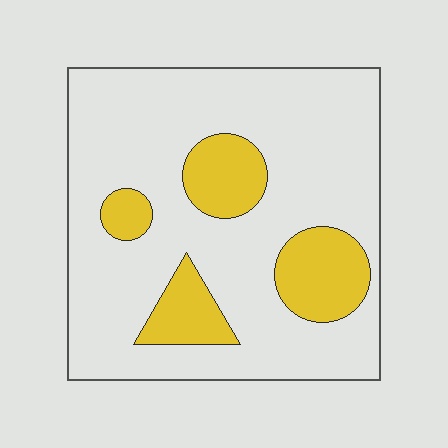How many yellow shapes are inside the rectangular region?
4.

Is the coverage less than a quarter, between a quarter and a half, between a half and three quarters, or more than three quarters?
Less than a quarter.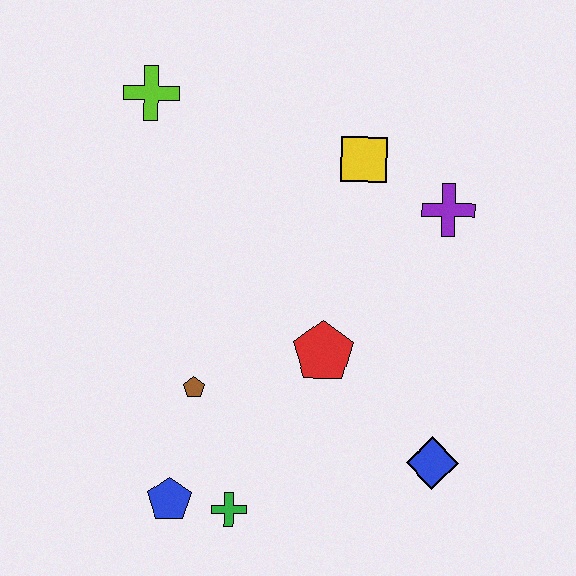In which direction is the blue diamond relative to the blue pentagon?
The blue diamond is to the right of the blue pentagon.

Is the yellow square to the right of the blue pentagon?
Yes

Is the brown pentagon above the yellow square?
No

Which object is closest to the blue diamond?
The red pentagon is closest to the blue diamond.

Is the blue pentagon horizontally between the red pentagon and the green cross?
No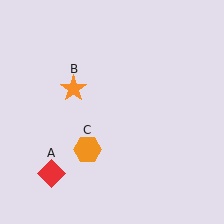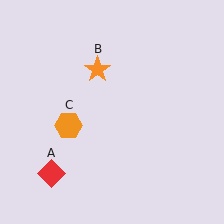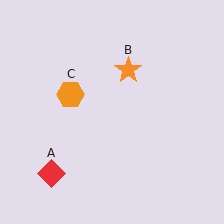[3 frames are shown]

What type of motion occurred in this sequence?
The orange star (object B), orange hexagon (object C) rotated clockwise around the center of the scene.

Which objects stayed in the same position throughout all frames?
Red diamond (object A) remained stationary.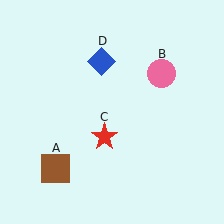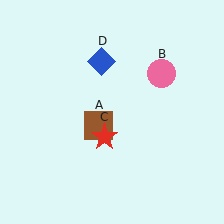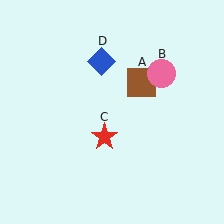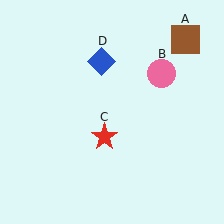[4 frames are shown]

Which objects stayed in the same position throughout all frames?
Pink circle (object B) and red star (object C) and blue diamond (object D) remained stationary.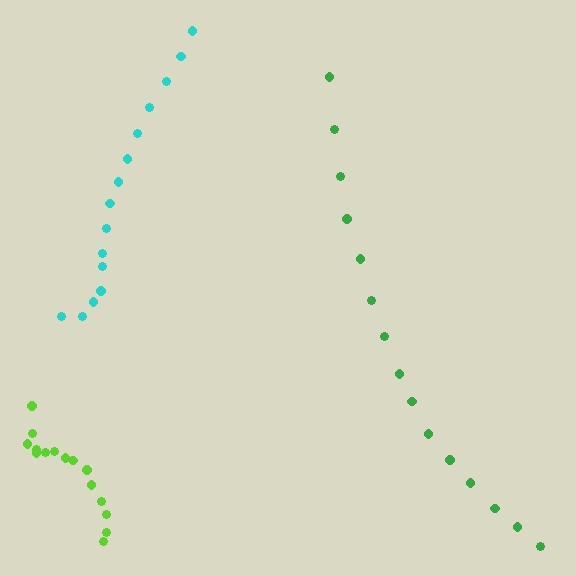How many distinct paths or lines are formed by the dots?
There are 3 distinct paths.